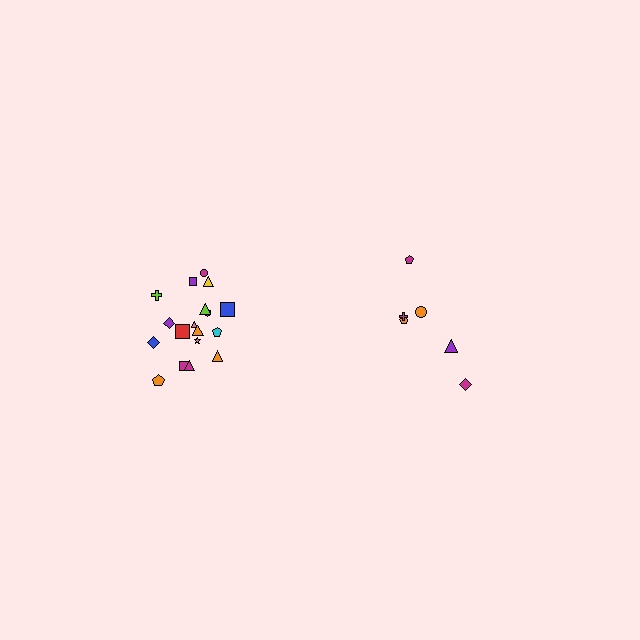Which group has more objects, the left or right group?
The left group.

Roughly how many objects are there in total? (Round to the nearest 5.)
Roughly 25 objects in total.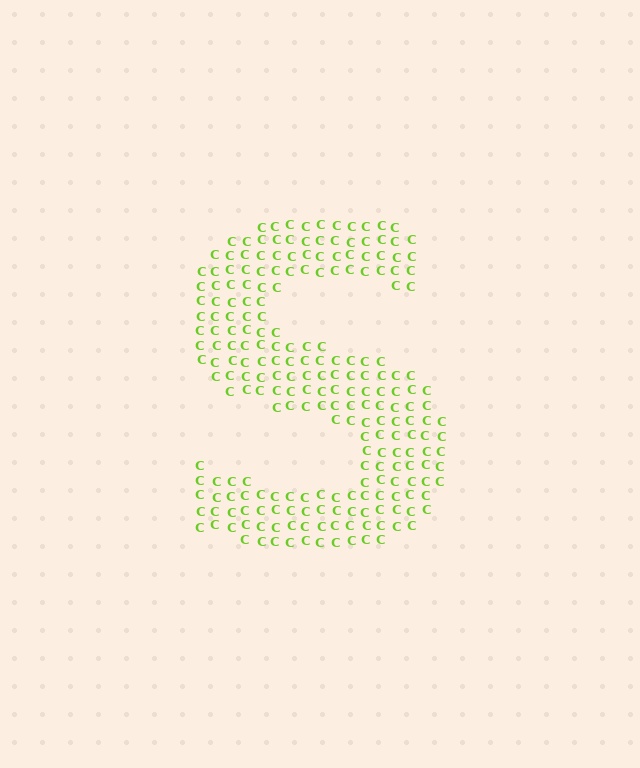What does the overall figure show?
The overall figure shows the letter S.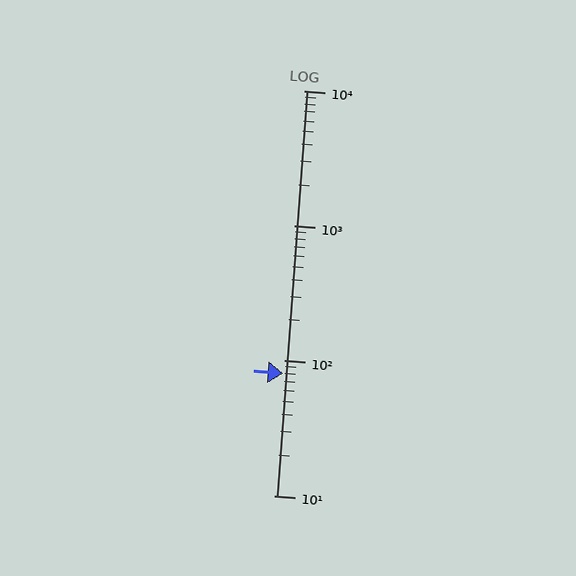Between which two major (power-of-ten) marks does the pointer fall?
The pointer is between 10 and 100.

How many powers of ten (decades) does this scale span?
The scale spans 3 decades, from 10 to 10000.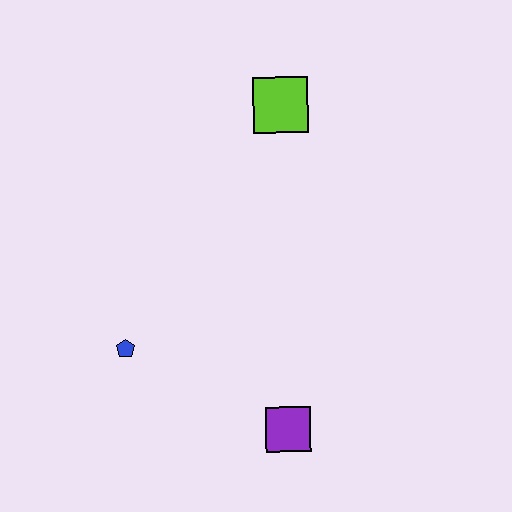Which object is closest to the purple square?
The blue pentagon is closest to the purple square.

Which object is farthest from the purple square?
The lime square is farthest from the purple square.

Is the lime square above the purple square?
Yes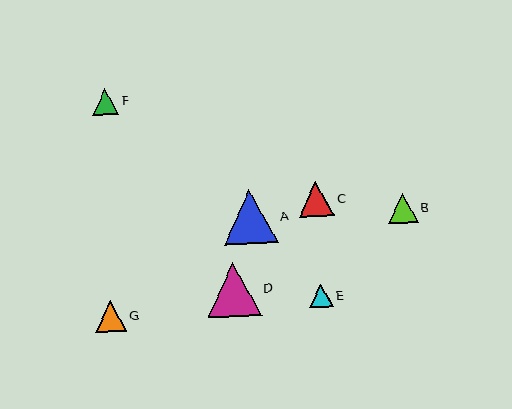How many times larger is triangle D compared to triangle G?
Triangle D is approximately 1.7 times the size of triangle G.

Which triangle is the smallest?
Triangle E is the smallest with a size of approximately 24 pixels.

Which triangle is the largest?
Triangle A is the largest with a size of approximately 54 pixels.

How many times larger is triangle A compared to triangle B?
Triangle A is approximately 1.8 times the size of triangle B.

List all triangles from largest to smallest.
From largest to smallest: A, D, C, G, B, F, E.